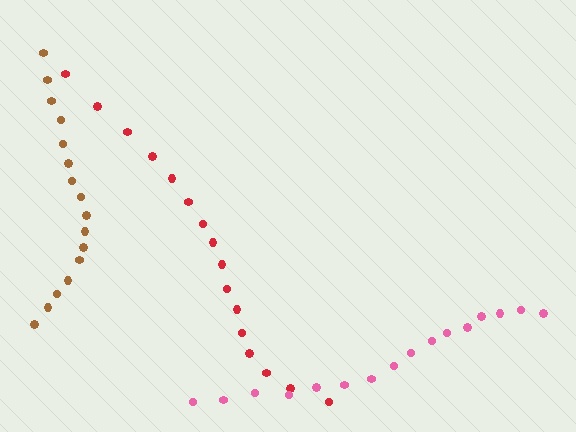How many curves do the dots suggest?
There are 3 distinct paths.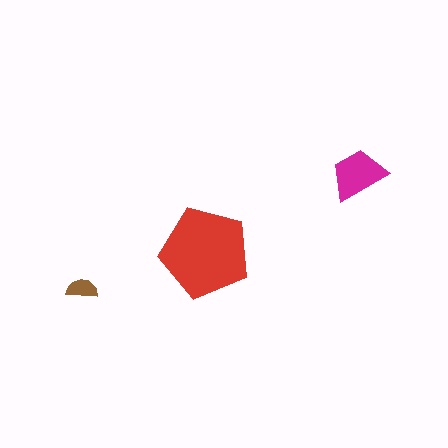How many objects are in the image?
There are 3 objects in the image.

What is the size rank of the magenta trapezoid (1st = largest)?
2nd.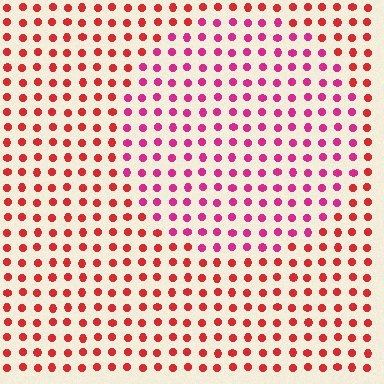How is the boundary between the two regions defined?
The boundary is defined purely by a slight shift in hue (about 34 degrees). Spacing, size, and orientation are identical on both sides.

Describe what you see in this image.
The image is filled with small red elements in a uniform arrangement. A circle-shaped region is visible where the elements are tinted to a slightly different hue, forming a subtle color boundary.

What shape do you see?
I see a circle.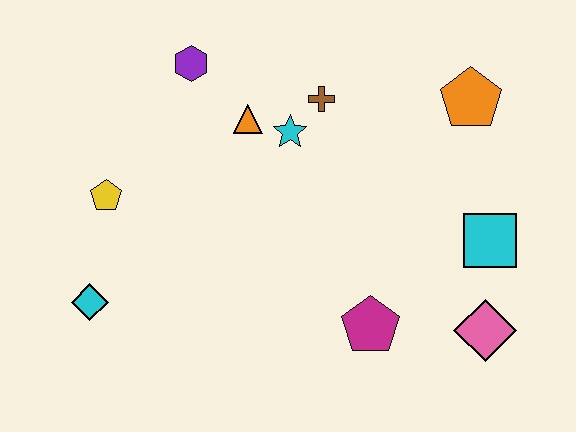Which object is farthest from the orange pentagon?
The cyan diamond is farthest from the orange pentagon.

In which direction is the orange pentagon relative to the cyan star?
The orange pentagon is to the right of the cyan star.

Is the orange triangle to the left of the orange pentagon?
Yes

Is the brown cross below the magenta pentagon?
No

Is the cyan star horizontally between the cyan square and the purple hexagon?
Yes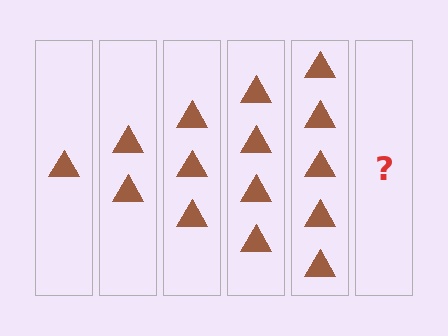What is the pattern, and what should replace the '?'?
The pattern is that each step adds one more triangle. The '?' should be 6 triangles.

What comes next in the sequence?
The next element should be 6 triangles.